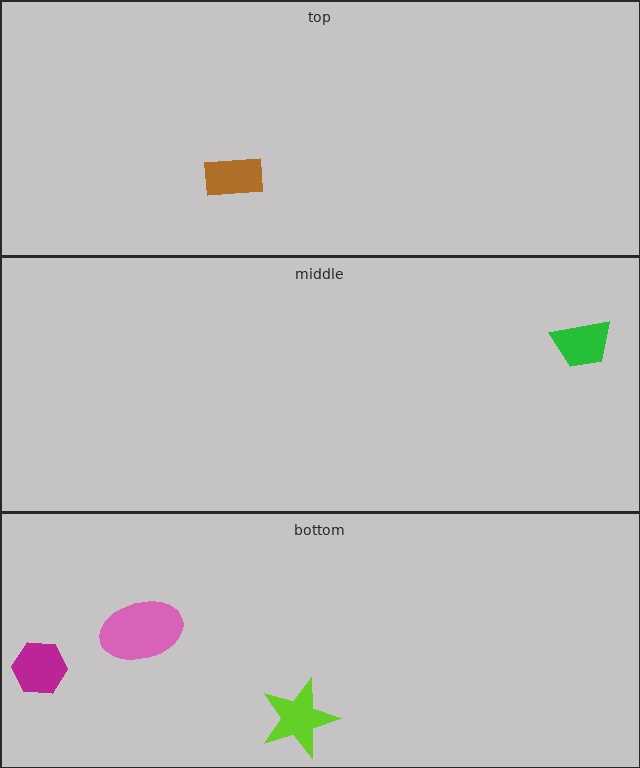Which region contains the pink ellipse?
The bottom region.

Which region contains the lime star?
The bottom region.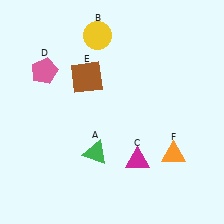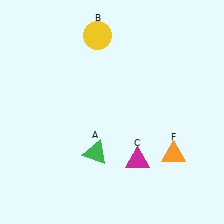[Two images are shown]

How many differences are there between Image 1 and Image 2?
There are 2 differences between the two images.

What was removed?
The brown square (E), the pink pentagon (D) were removed in Image 2.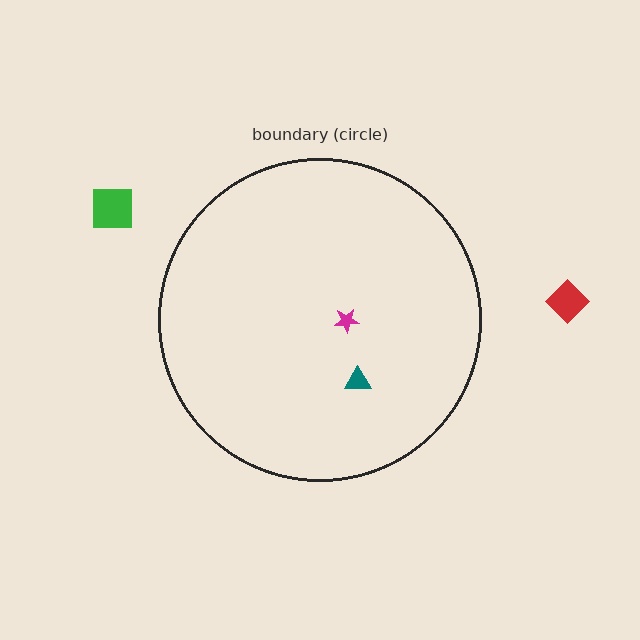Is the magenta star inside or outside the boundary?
Inside.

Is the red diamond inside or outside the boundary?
Outside.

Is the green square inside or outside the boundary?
Outside.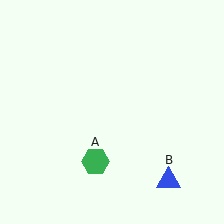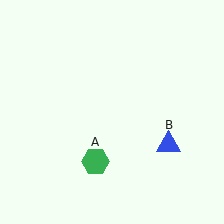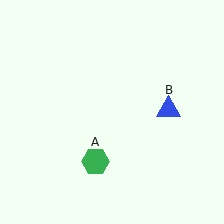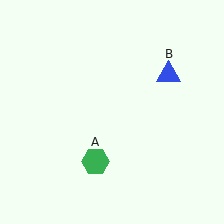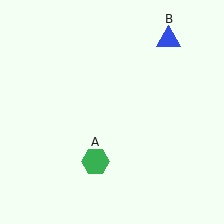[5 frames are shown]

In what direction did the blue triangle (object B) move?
The blue triangle (object B) moved up.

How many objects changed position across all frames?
1 object changed position: blue triangle (object B).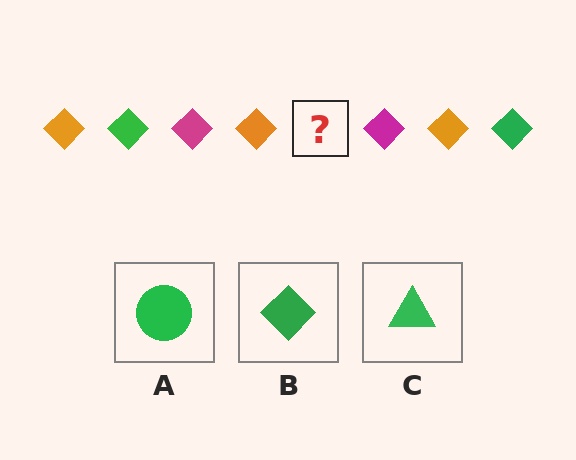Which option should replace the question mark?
Option B.